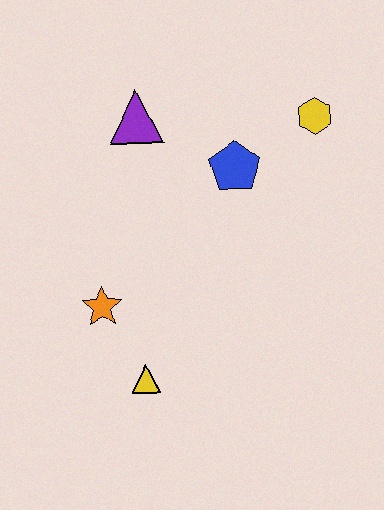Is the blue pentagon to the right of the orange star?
Yes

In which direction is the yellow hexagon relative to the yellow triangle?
The yellow hexagon is above the yellow triangle.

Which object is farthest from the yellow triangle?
The yellow hexagon is farthest from the yellow triangle.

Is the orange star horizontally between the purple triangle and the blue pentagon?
No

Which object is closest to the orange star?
The yellow triangle is closest to the orange star.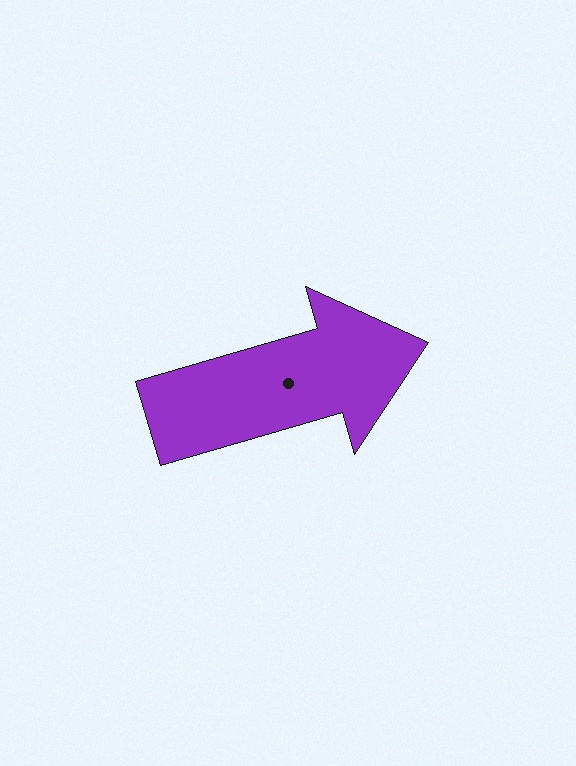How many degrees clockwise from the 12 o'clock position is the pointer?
Approximately 74 degrees.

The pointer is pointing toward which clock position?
Roughly 2 o'clock.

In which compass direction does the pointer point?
East.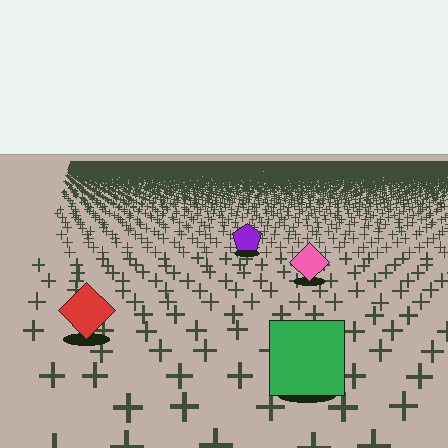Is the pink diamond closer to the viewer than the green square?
No. The green square is closer — you can tell from the texture gradient: the ground texture is coarser near it.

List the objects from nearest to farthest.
From nearest to farthest: the green square, the red diamond, the pink diamond, the purple pentagon.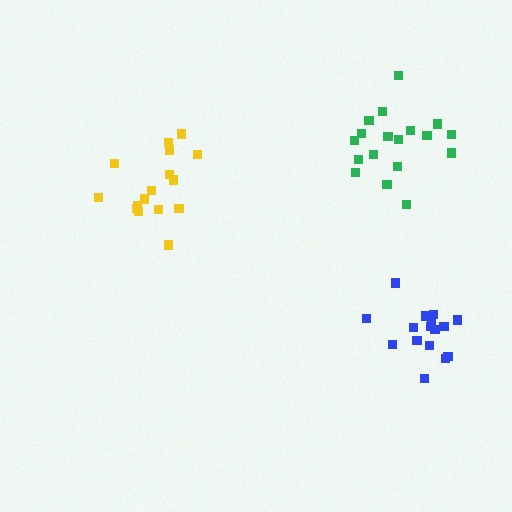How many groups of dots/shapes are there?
There are 3 groups.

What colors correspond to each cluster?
The clusters are colored: yellow, green, blue.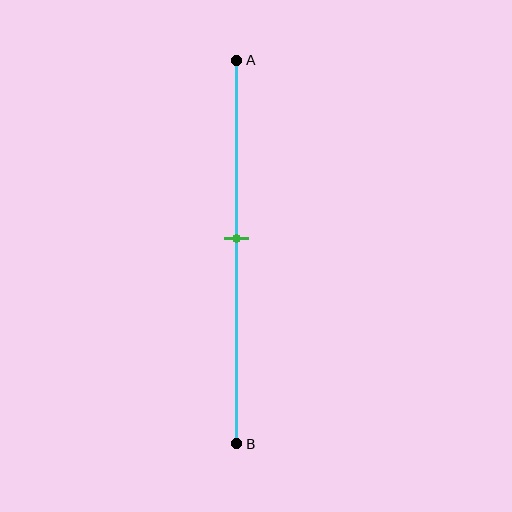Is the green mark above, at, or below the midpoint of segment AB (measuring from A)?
The green mark is above the midpoint of segment AB.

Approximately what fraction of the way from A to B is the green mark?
The green mark is approximately 45% of the way from A to B.